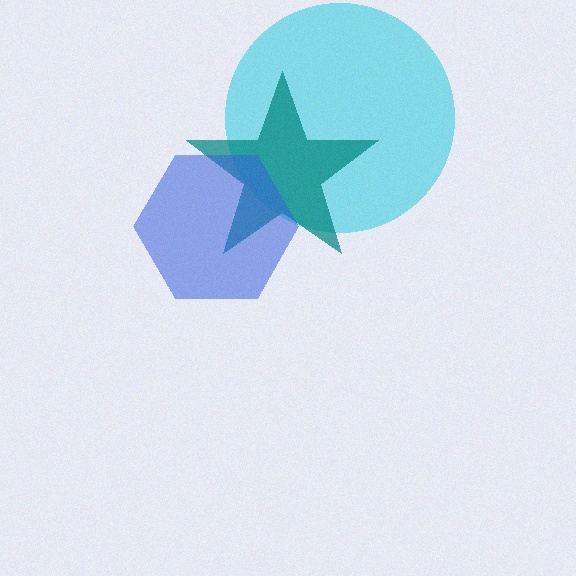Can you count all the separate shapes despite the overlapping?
Yes, there are 3 separate shapes.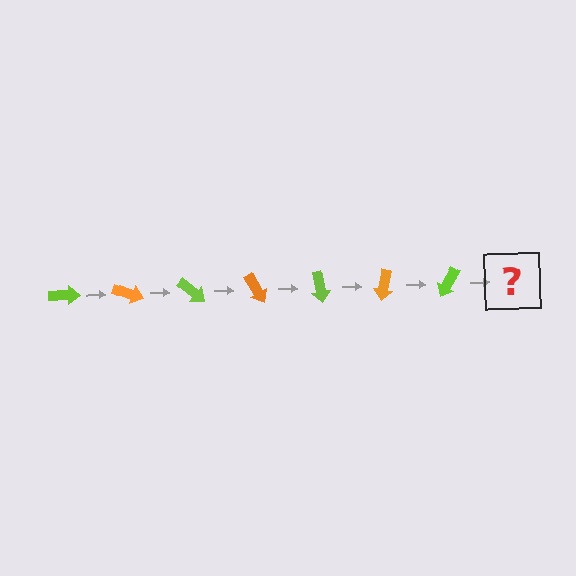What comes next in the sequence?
The next element should be an orange arrow, rotated 140 degrees from the start.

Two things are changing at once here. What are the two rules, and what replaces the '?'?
The two rules are that it rotates 20 degrees each step and the color cycles through lime and orange. The '?' should be an orange arrow, rotated 140 degrees from the start.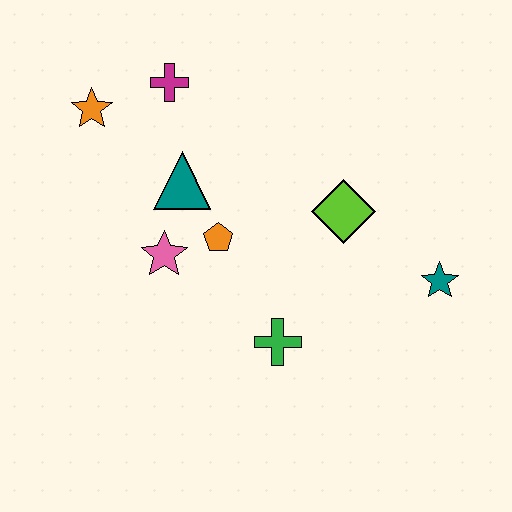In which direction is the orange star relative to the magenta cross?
The orange star is to the left of the magenta cross.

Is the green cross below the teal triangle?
Yes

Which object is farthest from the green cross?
The orange star is farthest from the green cross.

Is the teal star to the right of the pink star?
Yes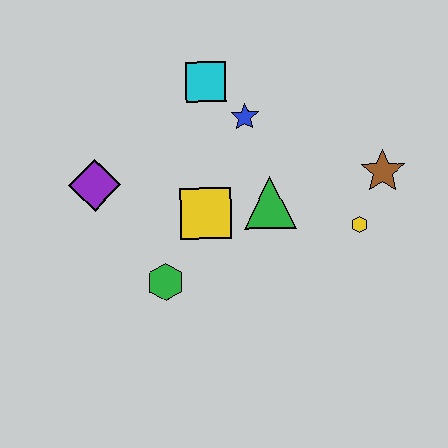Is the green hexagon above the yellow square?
No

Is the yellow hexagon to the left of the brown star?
Yes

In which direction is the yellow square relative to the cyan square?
The yellow square is below the cyan square.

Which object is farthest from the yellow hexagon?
The purple diamond is farthest from the yellow hexagon.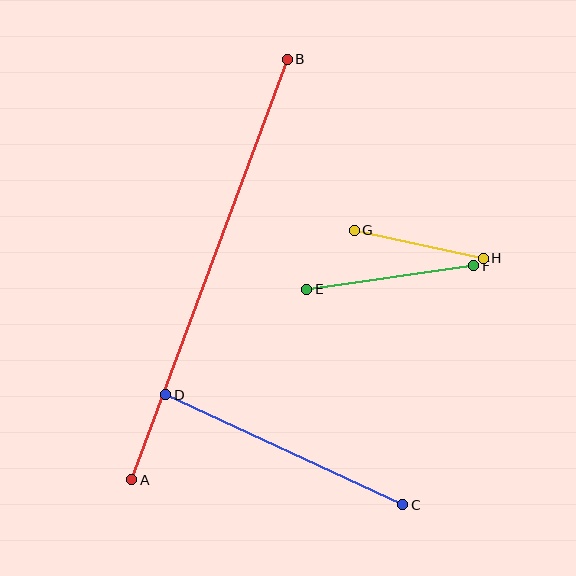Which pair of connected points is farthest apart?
Points A and B are farthest apart.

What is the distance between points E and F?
The distance is approximately 169 pixels.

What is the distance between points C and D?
The distance is approximately 262 pixels.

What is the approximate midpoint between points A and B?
The midpoint is at approximately (210, 269) pixels.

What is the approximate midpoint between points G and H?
The midpoint is at approximately (419, 244) pixels.